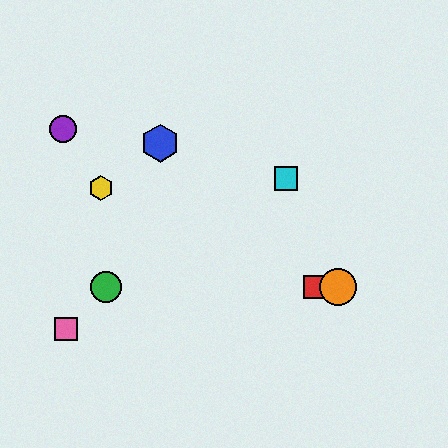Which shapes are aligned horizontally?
The red square, the green circle, the orange circle are aligned horizontally.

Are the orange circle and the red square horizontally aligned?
Yes, both are at y≈287.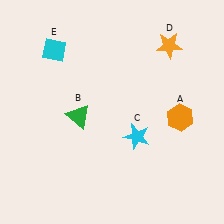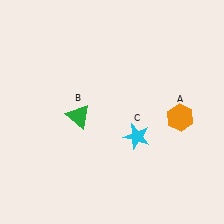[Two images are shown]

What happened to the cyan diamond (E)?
The cyan diamond (E) was removed in Image 2. It was in the top-left area of Image 1.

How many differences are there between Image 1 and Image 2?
There are 2 differences between the two images.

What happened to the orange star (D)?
The orange star (D) was removed in Image 2. It was in the top-right area of Image 1.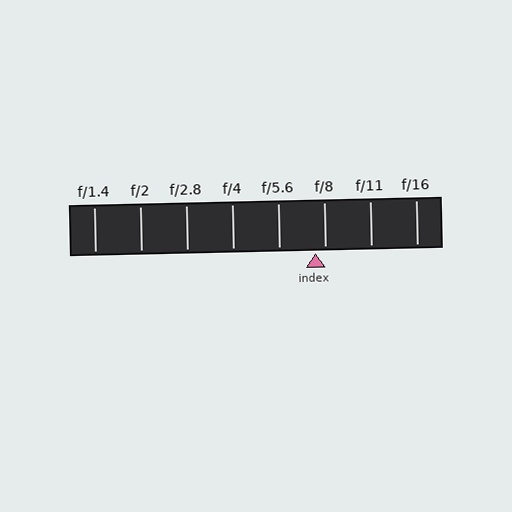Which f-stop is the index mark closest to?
The index mark is closest to f/8.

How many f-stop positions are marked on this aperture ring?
There are 8 f-stop positions marked.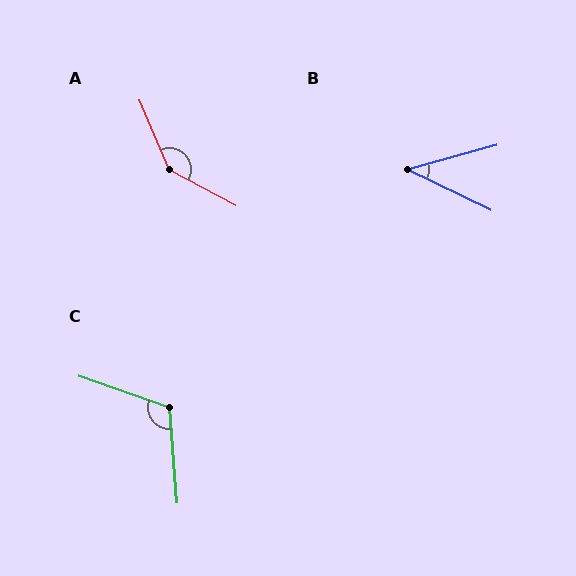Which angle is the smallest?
B, at approximately 41 degrees.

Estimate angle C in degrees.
Approximately 114 degrees.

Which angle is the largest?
A, at approximately 141 degrees.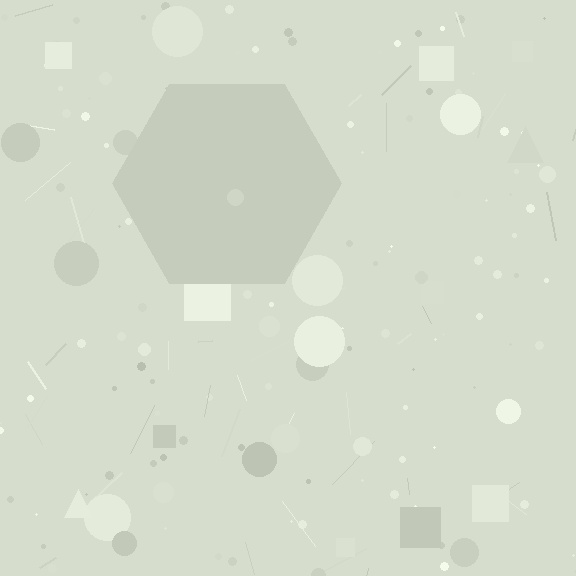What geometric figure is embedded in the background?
A hexagon is embedded in the background.